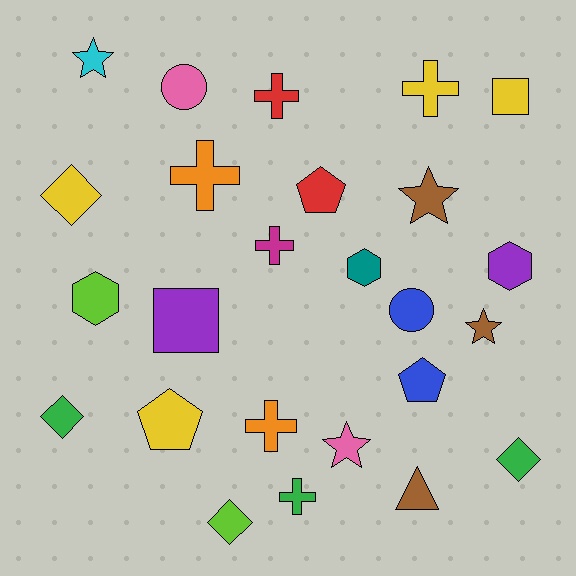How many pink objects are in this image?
There are 2 pink objects.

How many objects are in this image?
There are 25 objects.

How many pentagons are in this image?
There are 3 pentagons.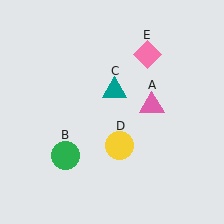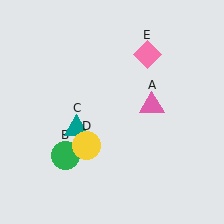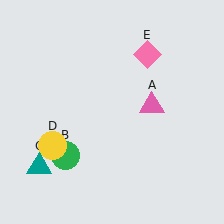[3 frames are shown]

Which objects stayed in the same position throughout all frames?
Pink triangle (object A) and green circle (object B) and pink diamond (object E) remained stationary.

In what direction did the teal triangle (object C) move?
The teal triangle (object C) moved down and to the left.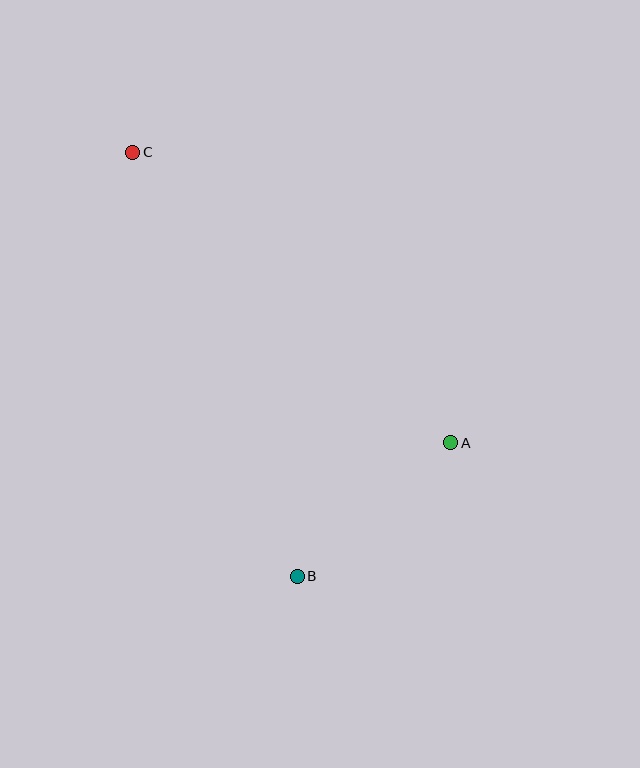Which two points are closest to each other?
Points A and B are closest to each other.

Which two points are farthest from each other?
Points B and C are farthest from each other.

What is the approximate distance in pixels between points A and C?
The distance between A and C is approximately 431 pixels.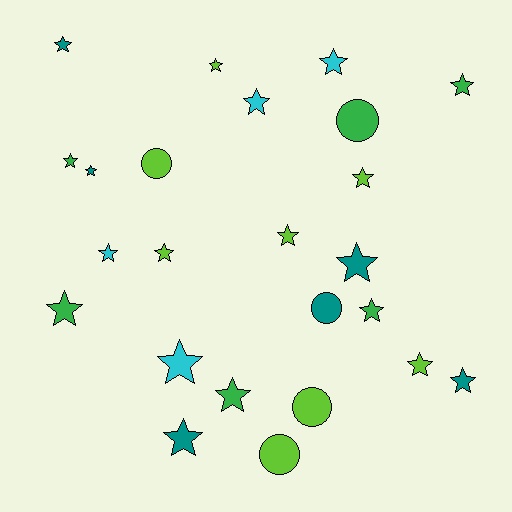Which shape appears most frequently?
Star, with 19 objects.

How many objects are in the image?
There are 24 objects.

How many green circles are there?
There is 1 green circle.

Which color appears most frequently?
Lime, with 8 objects.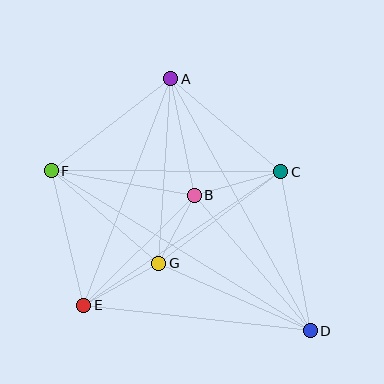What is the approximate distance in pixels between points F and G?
The distance between F and G is approximately 141 pixels.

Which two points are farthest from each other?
Points D and F are farthest from each other.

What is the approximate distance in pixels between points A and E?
The distance between A and E is approximately 242 pixels.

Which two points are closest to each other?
Points B and G are closest to each other.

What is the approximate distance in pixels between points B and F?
The distance between B and F is approximately 145 pixels.